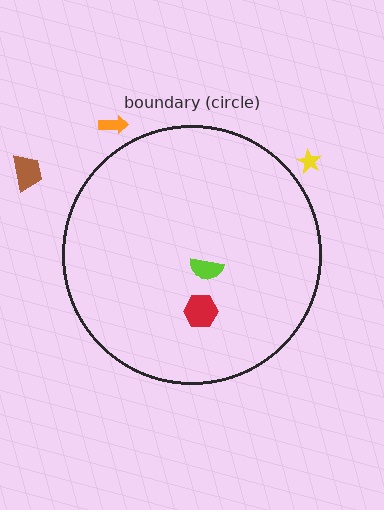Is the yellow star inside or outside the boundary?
Outside.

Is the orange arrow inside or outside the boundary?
Outside.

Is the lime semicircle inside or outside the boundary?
Inside.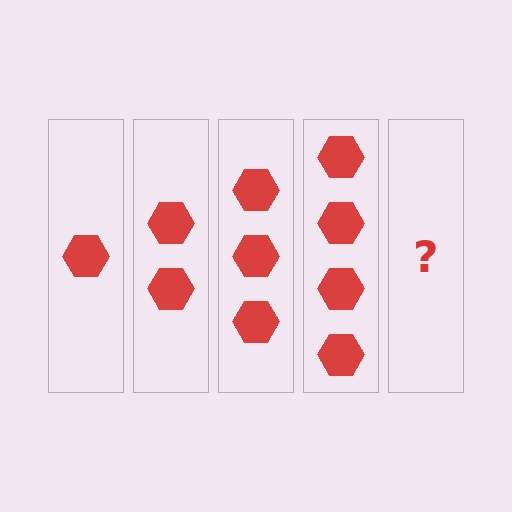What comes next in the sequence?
The next element should be 5 hexagons.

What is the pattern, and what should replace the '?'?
The pattern is that each step adds one more hexagon. The '?' should be 5 hexagons.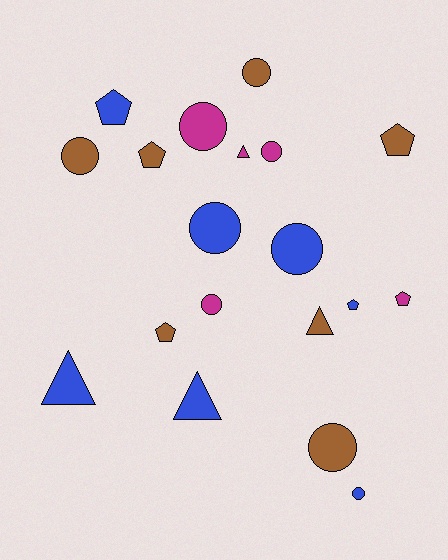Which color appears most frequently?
Blue, with 7 objects.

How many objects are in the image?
There are 19 objects.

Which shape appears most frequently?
Circle, with 9 objects.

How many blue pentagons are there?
There are 2 blue pentagons.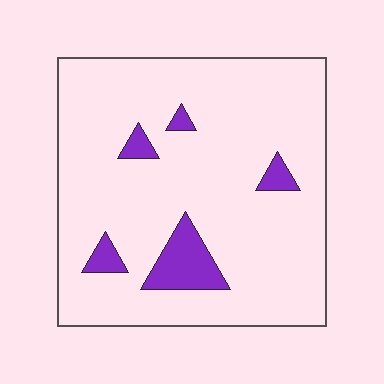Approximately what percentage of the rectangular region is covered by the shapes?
Approximately 10%.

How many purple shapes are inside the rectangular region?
5.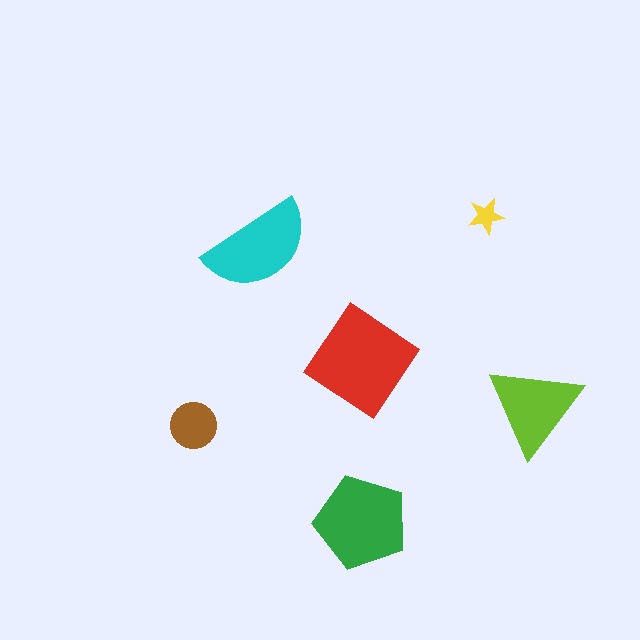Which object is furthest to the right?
The lime triangle is rightmost.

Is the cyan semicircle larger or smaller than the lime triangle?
Larger.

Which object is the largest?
The red diamond.